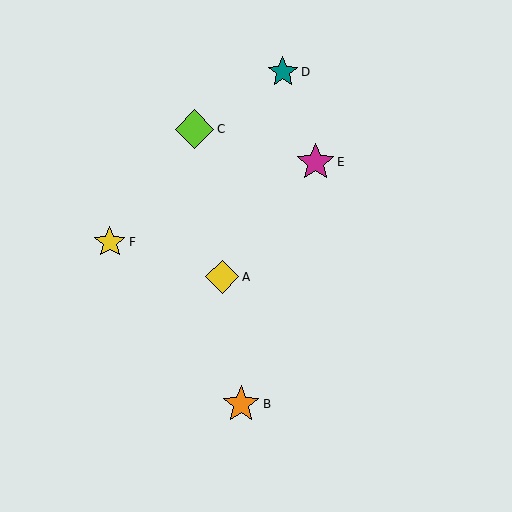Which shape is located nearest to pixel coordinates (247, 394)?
The orange star (labeled B) at (241, 404) is nearest to that location.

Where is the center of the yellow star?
The center of the yellow star is at (110, 242).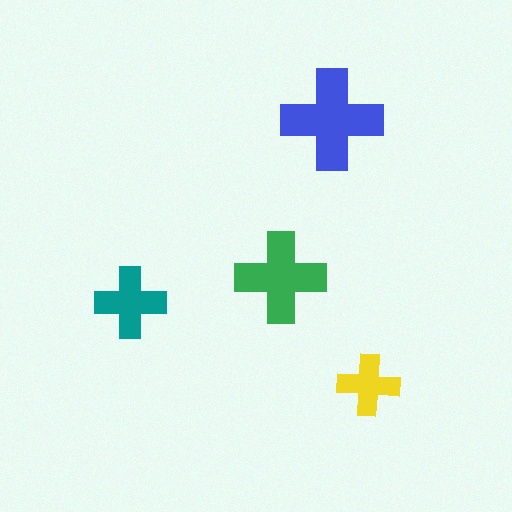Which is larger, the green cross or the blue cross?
The blue one.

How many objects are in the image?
There are 4 objects in the image.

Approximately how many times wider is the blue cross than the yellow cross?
About 1.5 times wider.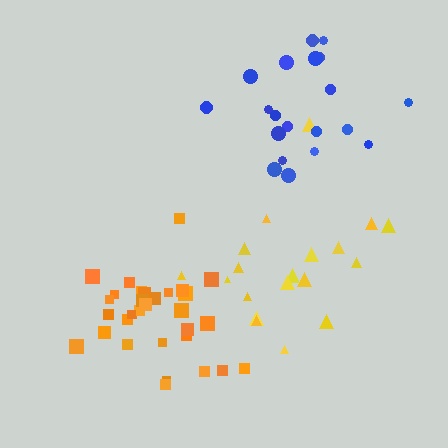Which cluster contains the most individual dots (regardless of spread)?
Orange (33).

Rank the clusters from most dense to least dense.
orange, blue, yellow.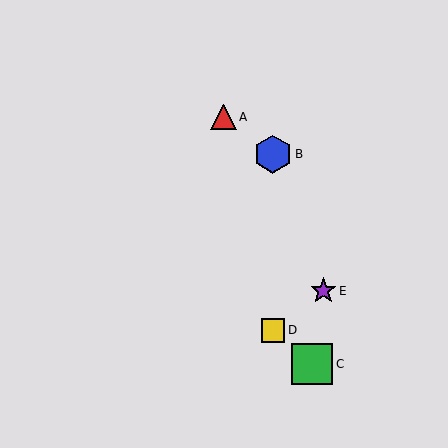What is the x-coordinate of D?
Object D is at x≈273.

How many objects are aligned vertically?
2 objects (B, D) are aligned vertically.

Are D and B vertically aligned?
Yes, both are at x≈273.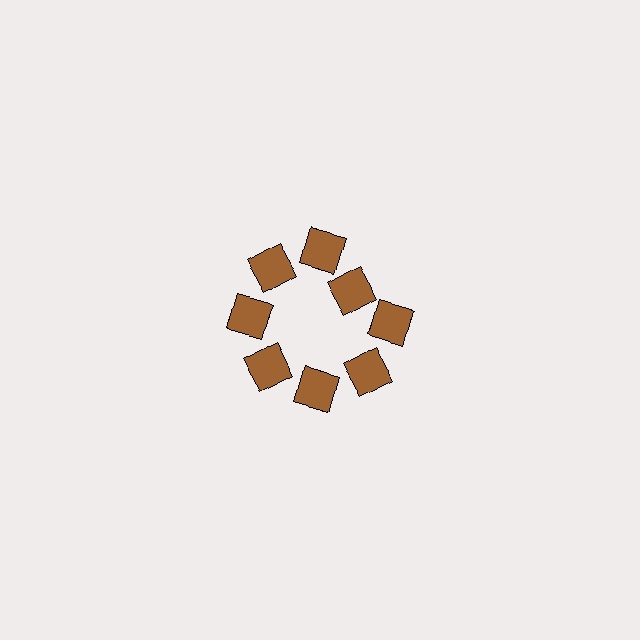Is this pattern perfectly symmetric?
No. The 8 brown squares are arranged in a ring, but one element near the 2 o'clock position is pulled inward toward the center, breaking the 8-fold rotational symmetry.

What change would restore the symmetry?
The symmetry would be restored by moving it outward, back onto the ring so that all 8 squares sit at equal angles and equal distance from the center.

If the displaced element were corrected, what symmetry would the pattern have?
It would have 8-fold rotational symmetry — the pattern would map onto itself every 45 degrees.